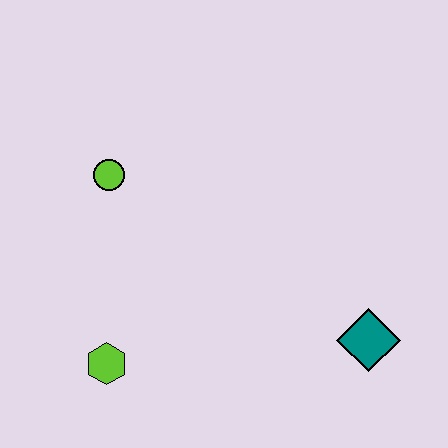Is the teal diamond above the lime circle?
No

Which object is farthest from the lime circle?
The teal diamond is farthest from the lime circle.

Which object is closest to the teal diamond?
The lime hexagon is closest to the teal diamond.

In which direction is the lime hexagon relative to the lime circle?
The lime hexagon is below the lime circle.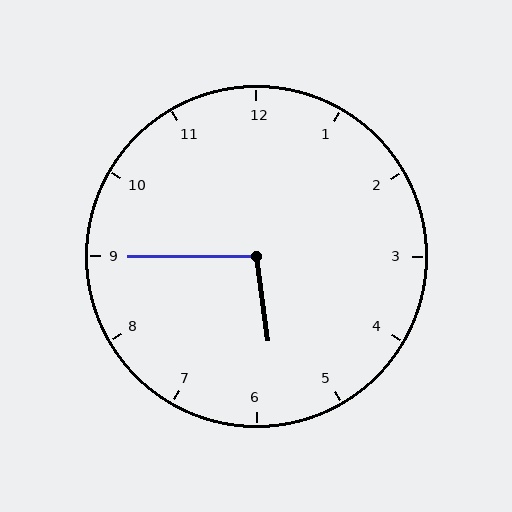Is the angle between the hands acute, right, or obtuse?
It is obtuse.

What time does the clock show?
5:45.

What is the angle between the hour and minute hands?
Approximately 98 degrees.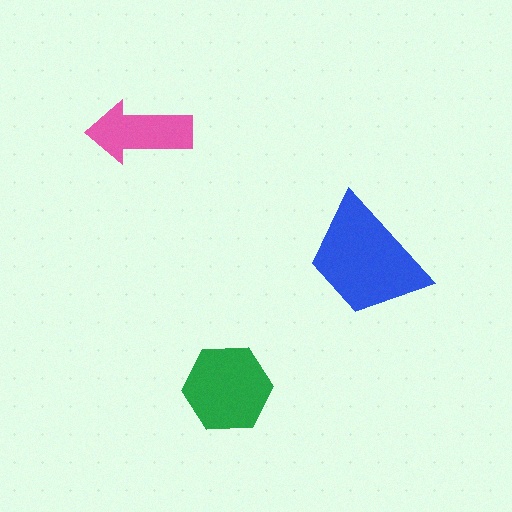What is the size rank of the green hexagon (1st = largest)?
2nd.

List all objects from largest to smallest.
The blue trapezoid, the green hexagon, the pink arrow.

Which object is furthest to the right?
The blue trapezoid is rightmost.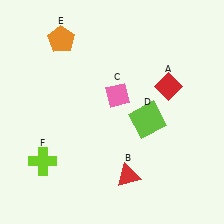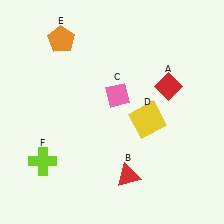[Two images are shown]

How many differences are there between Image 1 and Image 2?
There is 1 difference between the two images.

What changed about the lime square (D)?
In Image 1, D is lime. In Image 2, it changed to yellow.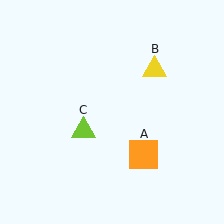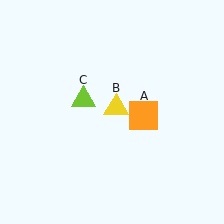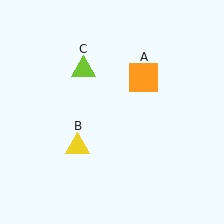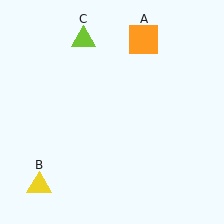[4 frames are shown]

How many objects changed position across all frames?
3 objects changed position: orange square (object A), yellow triangle (object B), lime triangle (object C).